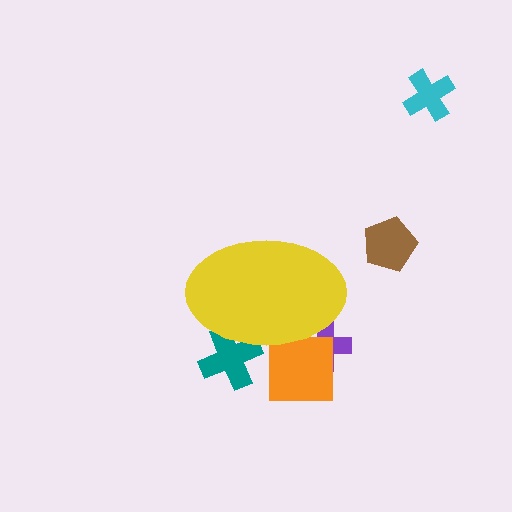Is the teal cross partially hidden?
Yes, the teal cross is partially hidden behind the yellow ellipse.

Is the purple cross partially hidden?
Yes, the purple cross is partially hidden behind the yellow ellipse.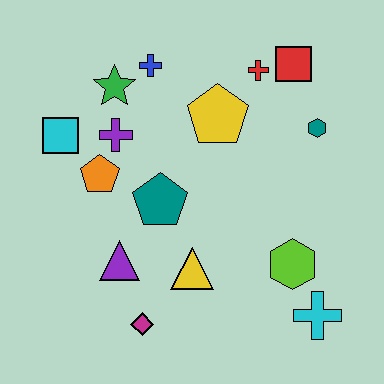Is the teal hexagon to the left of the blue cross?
No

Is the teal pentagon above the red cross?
No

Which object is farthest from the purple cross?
The cyan cross is farthest from the purple cross.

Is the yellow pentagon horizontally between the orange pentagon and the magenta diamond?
No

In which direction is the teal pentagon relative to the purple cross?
The teal pentagon is below the purple cross.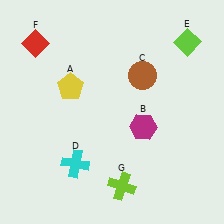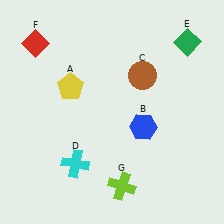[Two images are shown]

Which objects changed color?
B changed from magenta to blue. E changed from lime to green.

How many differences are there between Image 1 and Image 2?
There are 2 differences between the two images.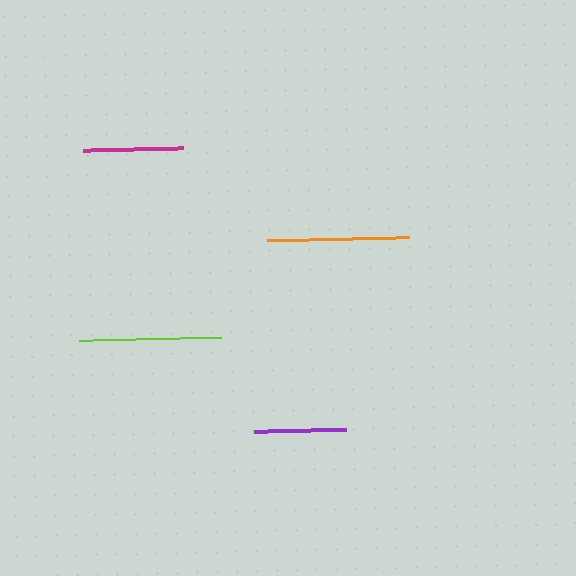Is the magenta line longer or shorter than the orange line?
The orange line is longer than the magenta line.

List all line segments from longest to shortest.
From longest to shortest: orange, lime, magenta, purple.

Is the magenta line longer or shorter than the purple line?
The magenta line is longer than the purple line.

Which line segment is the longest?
The orange line is the longest at approximately 142 pixels.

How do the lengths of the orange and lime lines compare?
The orange and lime lines are approximately the same length.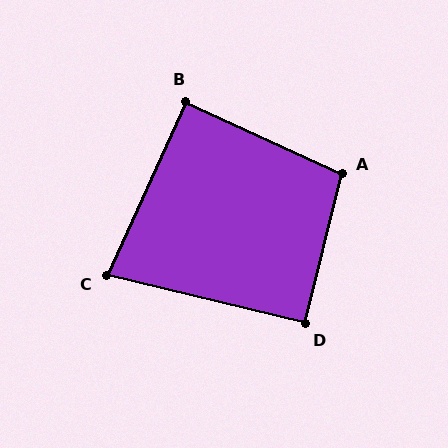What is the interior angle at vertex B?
Approximately 90 degrees (approximately right).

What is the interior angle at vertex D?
Approximately 90 degrees (approximately right).